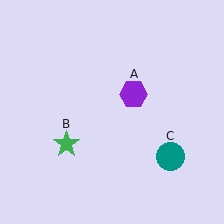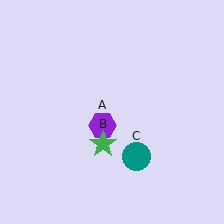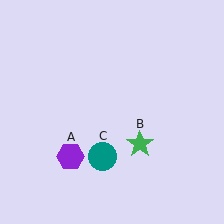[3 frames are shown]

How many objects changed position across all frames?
3 objects changed position: purple hexagon (object A), green star (object B), teal circle (object C).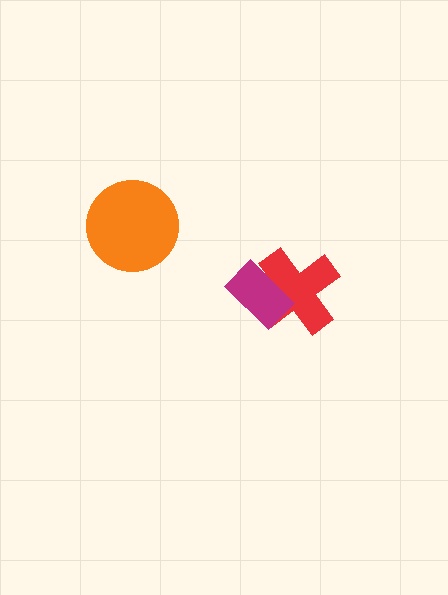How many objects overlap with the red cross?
1 object overlaps with the red cross.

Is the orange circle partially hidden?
No, no other shape covers it.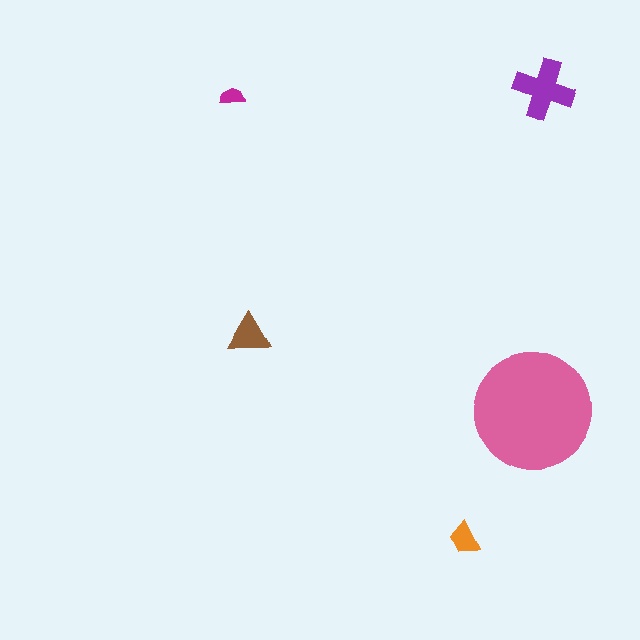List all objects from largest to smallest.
The pink circle, the purple cross, the brown triangle, the orange trapezoid, the magenta semicircle.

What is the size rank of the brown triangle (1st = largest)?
3rd.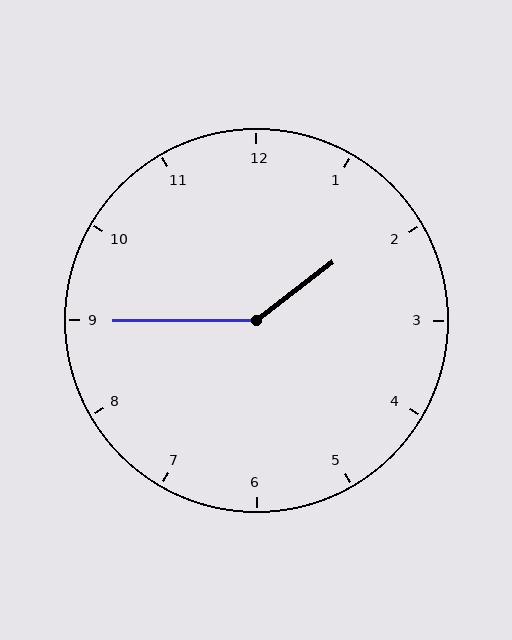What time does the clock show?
1:45.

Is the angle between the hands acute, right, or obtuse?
It is obtuse.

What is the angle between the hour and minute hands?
Approximately 142 degrees.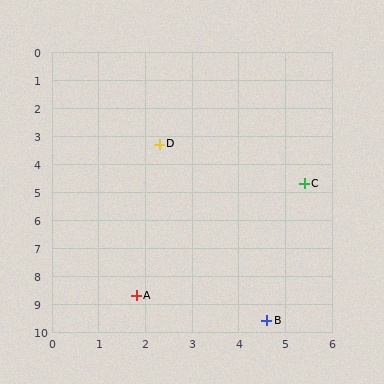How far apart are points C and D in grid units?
Points C and D are about 3.4 grid units apart.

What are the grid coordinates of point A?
Point A is at approximately (1.8, 8.7).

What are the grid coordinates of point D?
Point D is at approximately (2.3, 3.3).